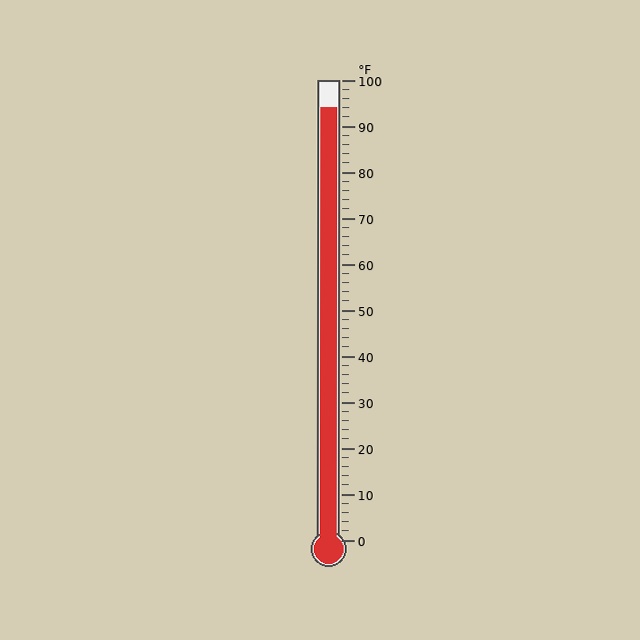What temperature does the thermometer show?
The thermometer shows approximately 94°F.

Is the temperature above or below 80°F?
The temperature is above 80°F.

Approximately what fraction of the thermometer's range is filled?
The thermometer is filled to approximately 95% of its range.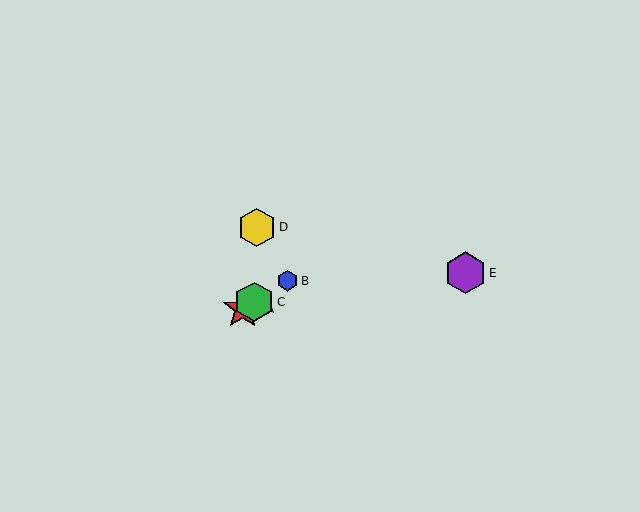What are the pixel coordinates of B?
Object B is at (288, 281).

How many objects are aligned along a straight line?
3 objects (A, B, C) are aligned along a straight line.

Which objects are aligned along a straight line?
Objects A, B, C are aligned along a straight line.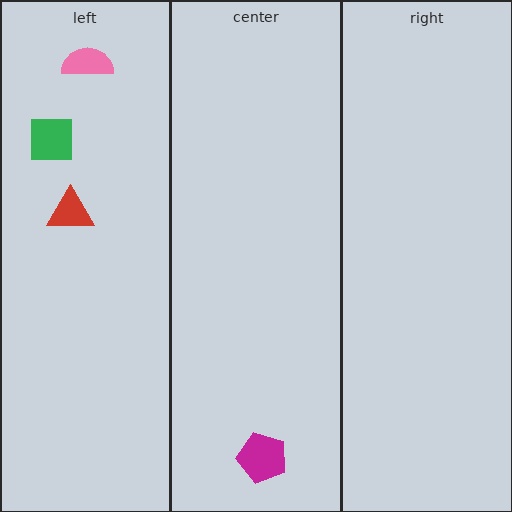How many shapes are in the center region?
1.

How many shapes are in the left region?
3.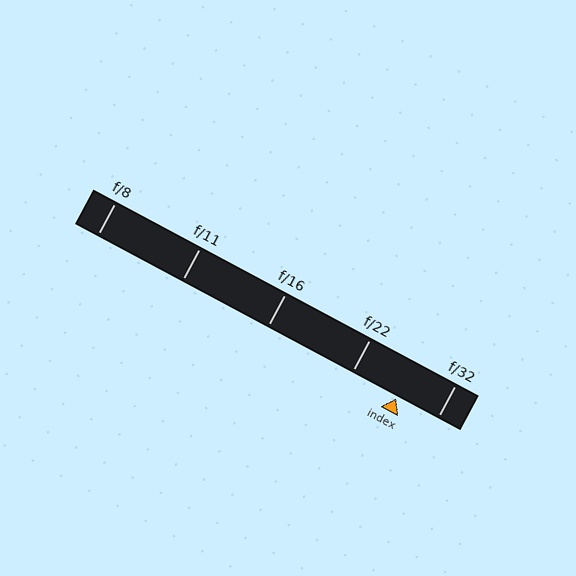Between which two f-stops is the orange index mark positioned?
The index mark is between f/22 and f/32.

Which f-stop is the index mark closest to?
The index mark is closest to f/32.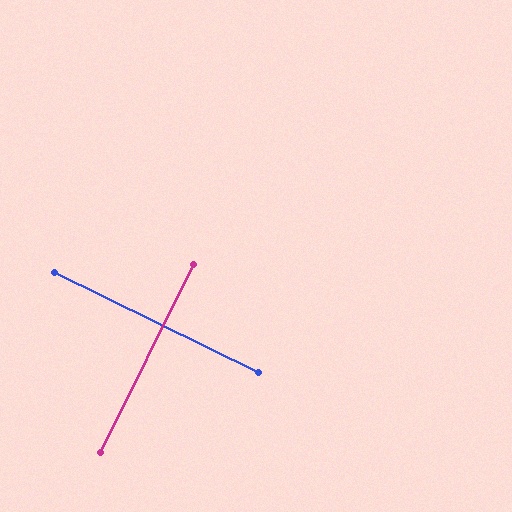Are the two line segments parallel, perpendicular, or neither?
Perpendicular — they meet at approximately 90°.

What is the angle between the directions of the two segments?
Approximately 90 degrees.